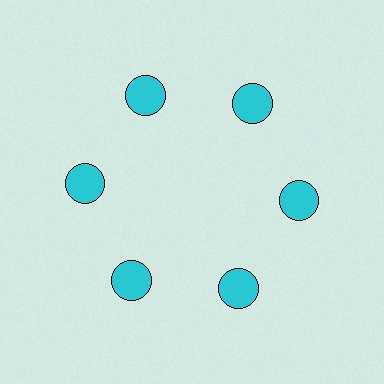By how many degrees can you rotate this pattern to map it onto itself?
The pattern maps onto itself every 60 degrees of rotation.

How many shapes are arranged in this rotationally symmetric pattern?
There are 6 shapes, arranged in 6 groups of 1.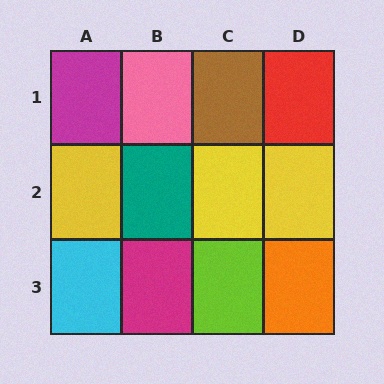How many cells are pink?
1 cell is pink.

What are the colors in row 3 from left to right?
Cyan, magenta, lime, orange.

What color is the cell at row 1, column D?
Red.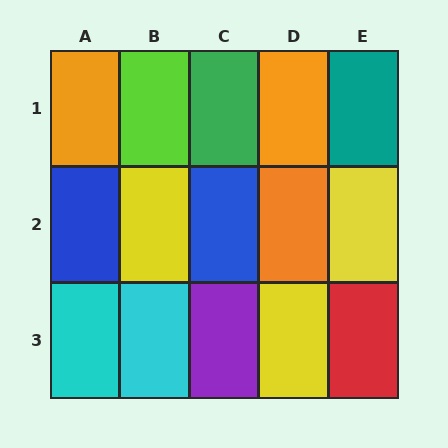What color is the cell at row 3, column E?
Red.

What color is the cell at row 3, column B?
Cyan.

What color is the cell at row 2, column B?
Yellow.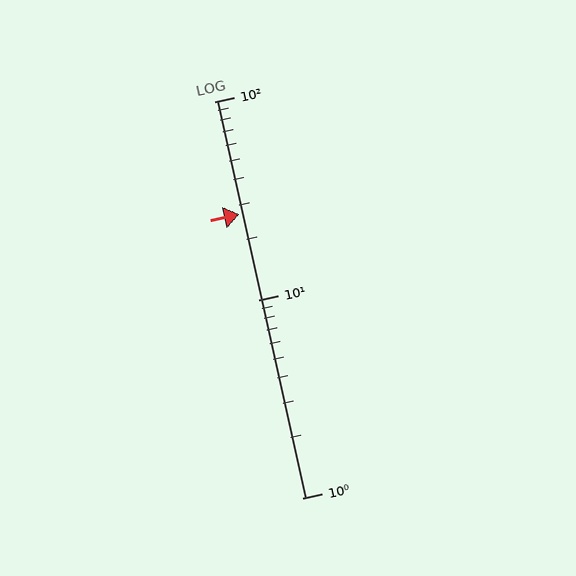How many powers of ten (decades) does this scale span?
The scale spans 2 decades, from 1 to 100.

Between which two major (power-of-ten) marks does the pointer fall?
The pointer is between 10 and 100.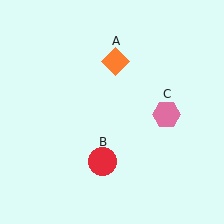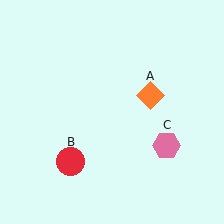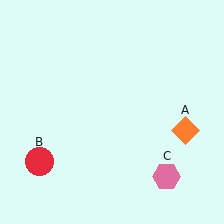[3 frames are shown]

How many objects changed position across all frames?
3 objects changed position: orange diamond (object A), red circle (object B), pink hexagon (object C).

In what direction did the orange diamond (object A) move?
The orange diamond (object A) moved down and to the right.